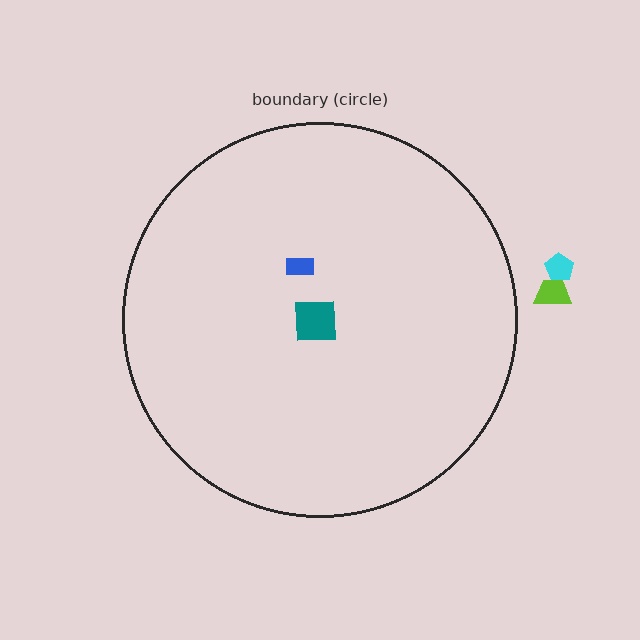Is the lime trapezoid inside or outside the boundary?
Outside.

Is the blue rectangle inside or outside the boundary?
Inside.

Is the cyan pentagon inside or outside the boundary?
Outside.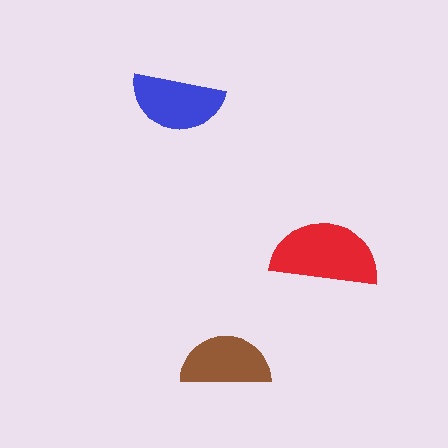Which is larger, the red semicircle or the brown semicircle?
The red one.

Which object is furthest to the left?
The blue semicircle is leftmost.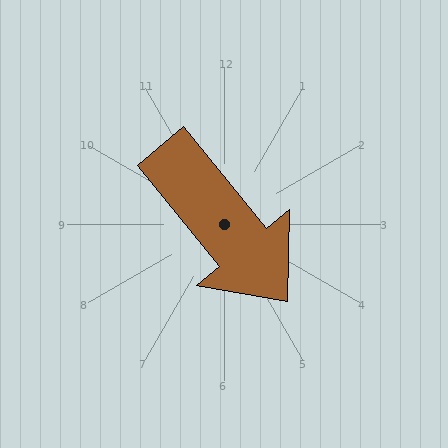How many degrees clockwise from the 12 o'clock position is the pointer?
Approximately 141 degrees.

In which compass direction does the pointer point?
Southeast.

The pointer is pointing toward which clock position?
Roughly 5 o'clock.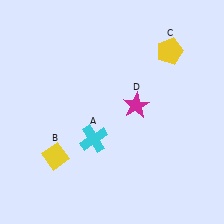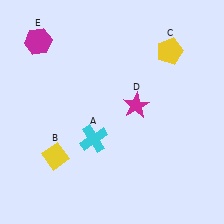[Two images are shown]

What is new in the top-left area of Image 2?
A magenta hexagon (E) was added in the top-left area of Image 2.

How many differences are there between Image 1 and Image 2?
There is 1 difference between the two images.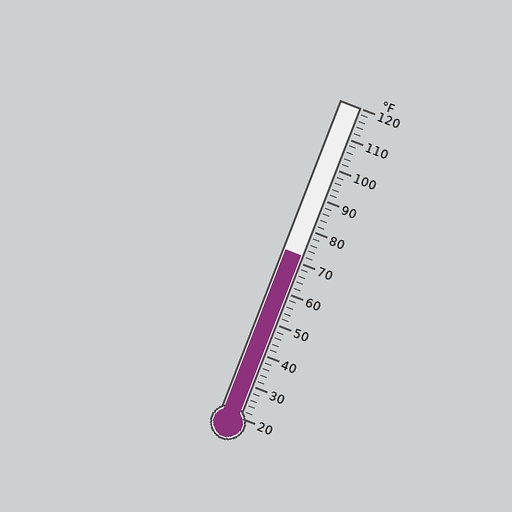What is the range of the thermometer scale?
The thermometer scale ranges from 20°F to 120°F.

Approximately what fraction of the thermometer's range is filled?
The thermometer is filled to approximately 50% of its range.